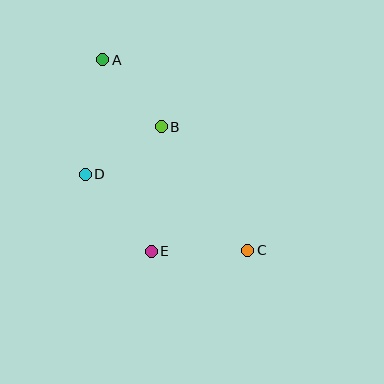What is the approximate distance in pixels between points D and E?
The distance between D and E is approximately 101 pixels.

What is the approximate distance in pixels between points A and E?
The distance between A and E is approximately 197 pixels.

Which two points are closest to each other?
Points A and B are closest to each other.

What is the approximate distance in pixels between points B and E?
The distance between B and E is approximately 125 pixels.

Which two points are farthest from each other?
Points A and C are farthest from each other.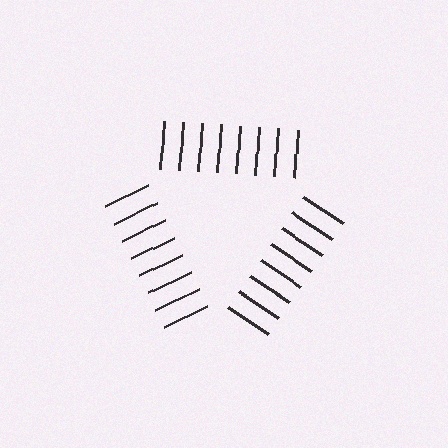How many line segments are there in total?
24 — 8 along each of the 3 edges.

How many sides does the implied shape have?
3 sides — the line-ends trace a triangle.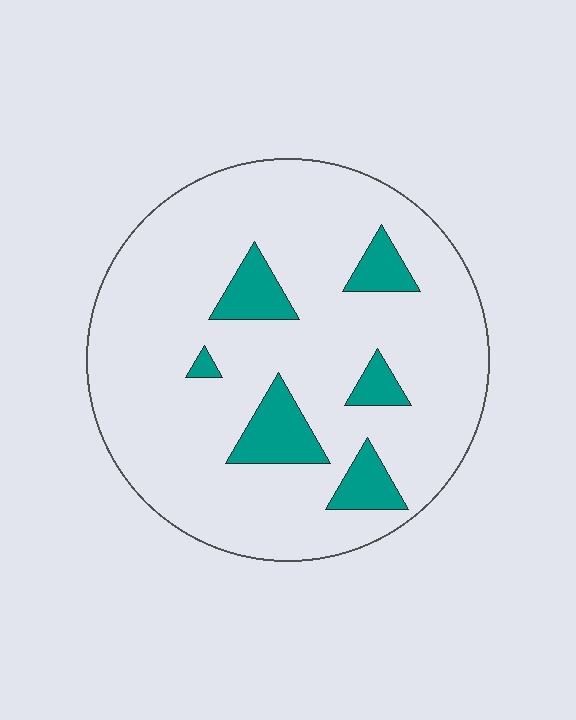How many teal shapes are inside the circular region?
6.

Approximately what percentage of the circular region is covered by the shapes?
Approximately 15%.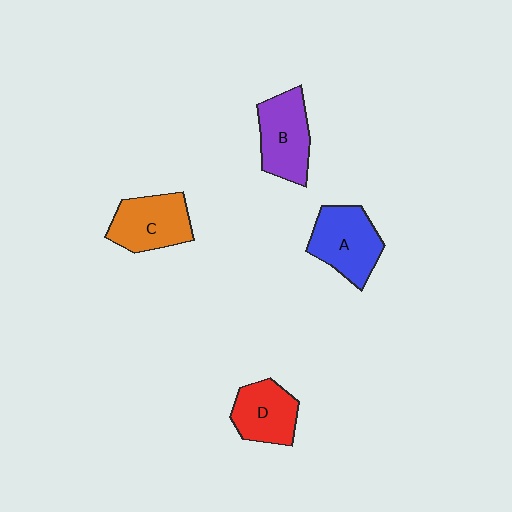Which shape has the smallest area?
Shape D (red).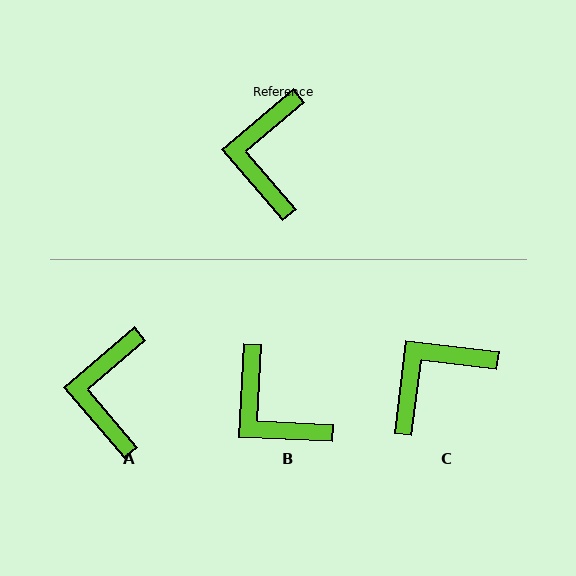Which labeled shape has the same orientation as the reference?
A.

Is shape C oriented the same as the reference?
No, it is off by about 48 degrees.